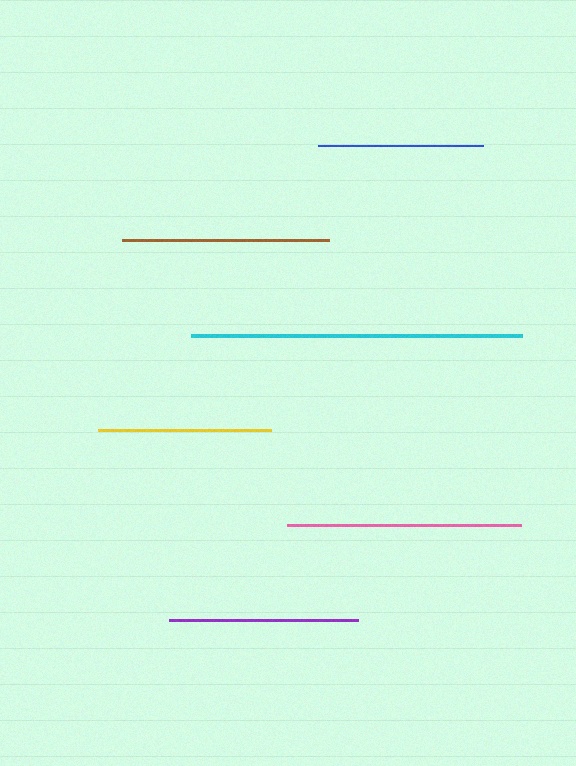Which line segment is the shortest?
The blue line is the shortest at approximately 166 pixels.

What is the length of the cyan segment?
The cyan segment is approximately 331 pixels long.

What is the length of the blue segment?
The blue segment is approximately 166 pixels long.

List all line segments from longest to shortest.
From longest to shortest: cyan, pink, brown, purple, yellow, blue.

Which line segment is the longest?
The cyan line is the longest at approximately 331 pixels.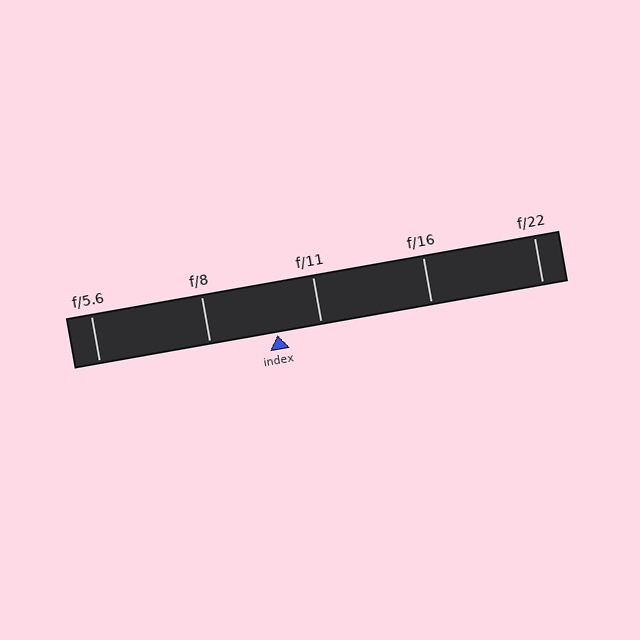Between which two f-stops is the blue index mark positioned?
The index mark is between f/8 and f/11.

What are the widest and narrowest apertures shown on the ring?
The widest aperture shown is f/5.6 and the narrowest is f/22.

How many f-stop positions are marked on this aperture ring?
There are 5 f-stop positions marked.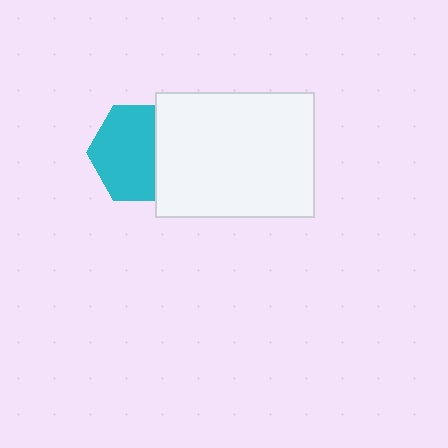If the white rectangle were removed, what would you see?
You would see the complete cyan hexagon.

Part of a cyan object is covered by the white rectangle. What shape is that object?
It is a hexagon.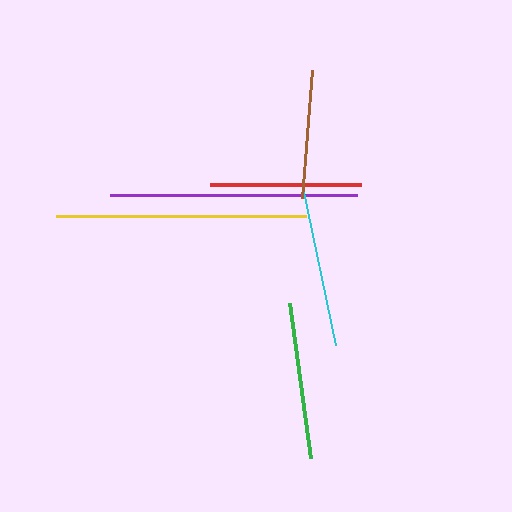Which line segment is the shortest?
The brown line is the shortest at approximately 129 pixels.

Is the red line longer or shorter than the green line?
The green line is longer than the red line.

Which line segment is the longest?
The yellow line is the longest at approximately 251 pixels.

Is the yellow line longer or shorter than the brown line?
The yellow line is longer than the brown line.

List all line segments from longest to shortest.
From longest to shortest: yellow, purple, cyan, green, red, brown.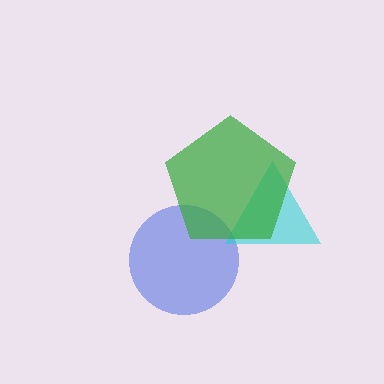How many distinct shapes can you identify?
There are 3 distinct shapes: a blue circle, a cyan triangle, a green pentagon.